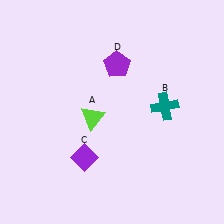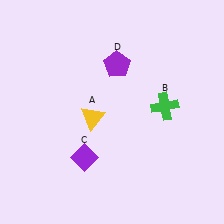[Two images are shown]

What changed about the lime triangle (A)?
In Image 1, A is lime. In Image 2, it changed to yellow.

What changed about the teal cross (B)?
In Image 1, B is teal. In Image 2, it changed to green.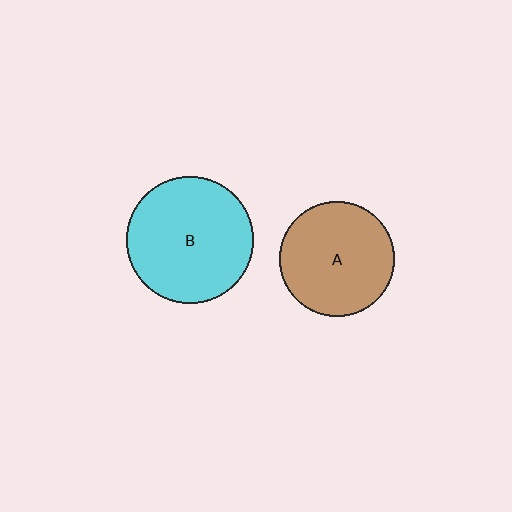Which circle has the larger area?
Circle B (cyan).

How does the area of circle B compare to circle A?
Approximately 1.2 times.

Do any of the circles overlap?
No, none of the circles overlap.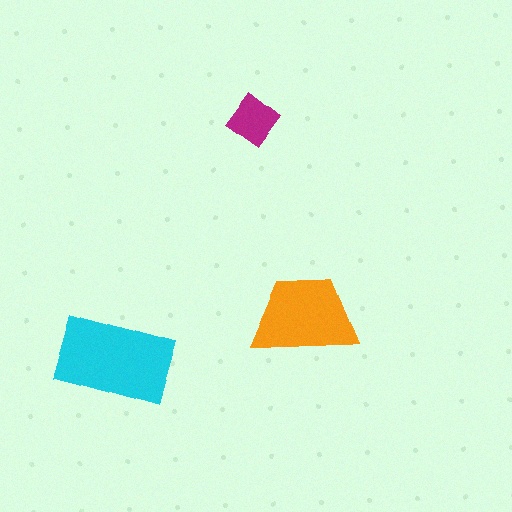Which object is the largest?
The cyan rectangle.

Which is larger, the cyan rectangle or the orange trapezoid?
The cyan rectangle.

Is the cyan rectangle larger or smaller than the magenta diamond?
Larger.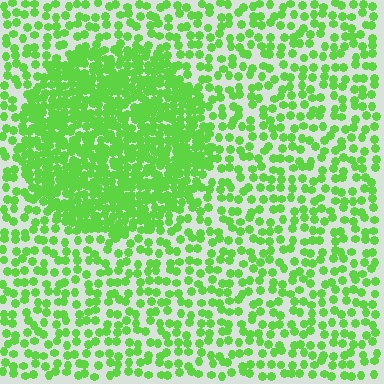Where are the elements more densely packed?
The elements are more densely packed inside the circle boundary.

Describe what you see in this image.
The image contains small lime elements arranged at two different densities. A circle-shaped region is visible where the elements are more densely packed than the surrounding area.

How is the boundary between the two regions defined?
The boundary is defined by a change in element density (approximately 2.3x ratio). All elements are the same color, size, and shape.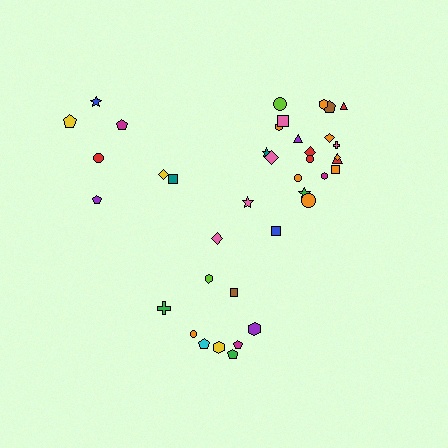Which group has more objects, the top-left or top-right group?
The top-right group.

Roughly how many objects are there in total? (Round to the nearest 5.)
Roughly 40 objects in total.